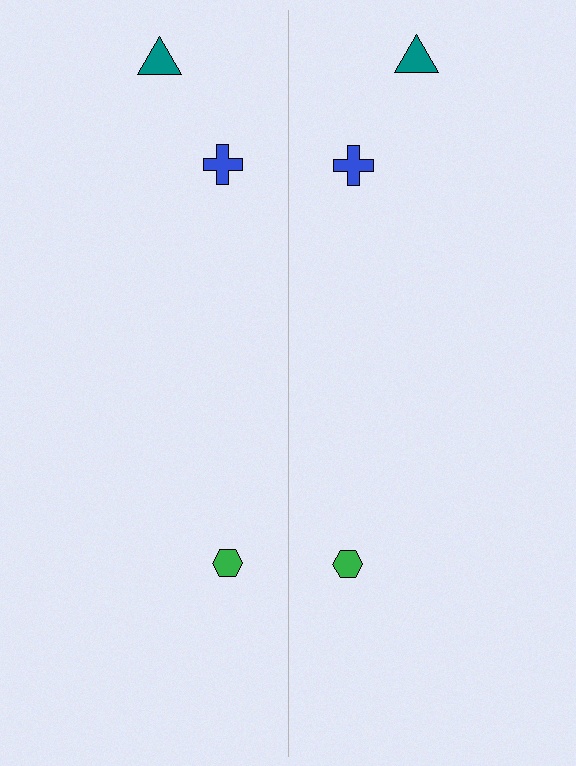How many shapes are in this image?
There are 6 shapes in this image.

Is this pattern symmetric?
Yes, this pattern has bilateral (reflection) symmetry.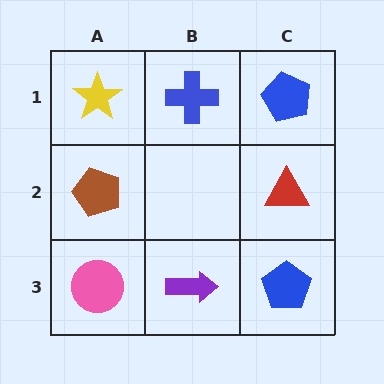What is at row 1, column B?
A blue cross.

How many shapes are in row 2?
2 shapes.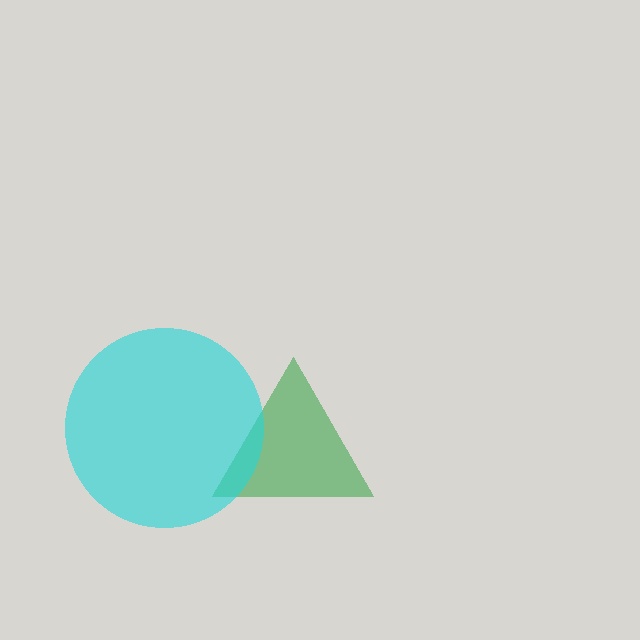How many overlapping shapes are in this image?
There are 2 overlapping shapes in the image.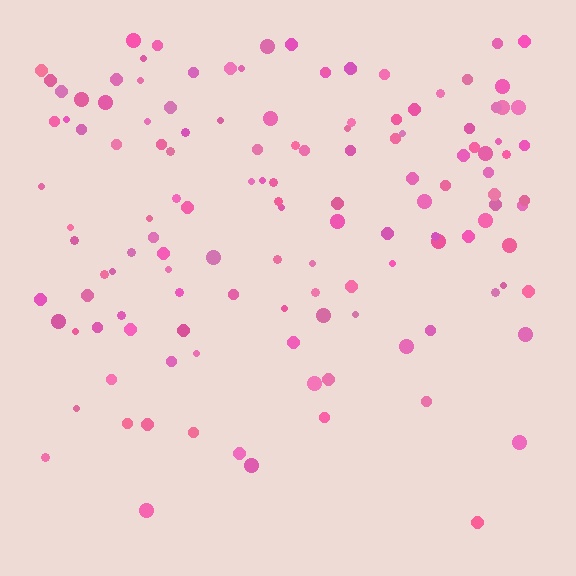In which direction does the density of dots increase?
From bottom to top, with the top side densest.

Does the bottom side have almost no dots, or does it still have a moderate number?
Still a moderate number, just noticeably fewer than the top.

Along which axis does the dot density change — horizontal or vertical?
Vertical.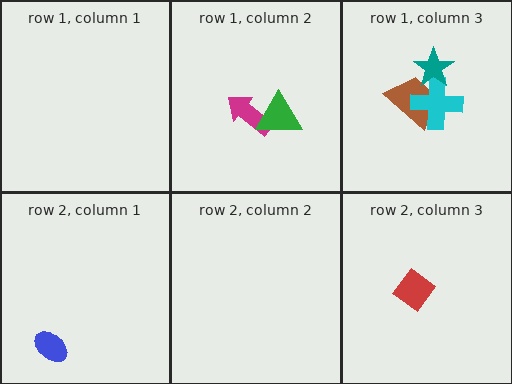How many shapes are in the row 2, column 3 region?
1.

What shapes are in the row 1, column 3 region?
The brown trapezoid, the cyan cross, the teal star.